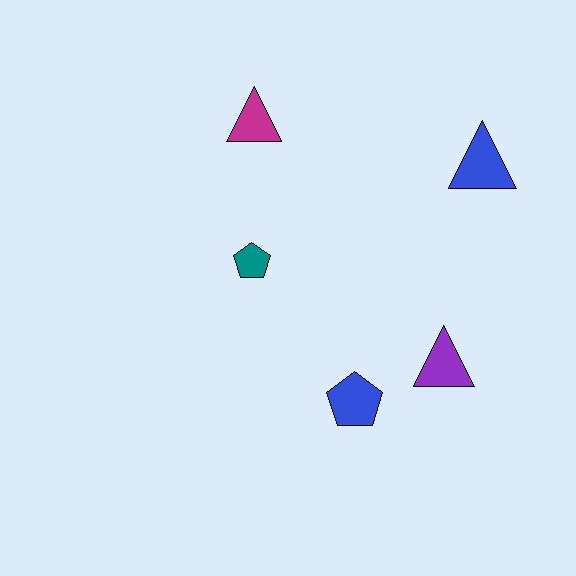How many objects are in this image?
There are 5 objects.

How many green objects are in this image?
There are no green objects.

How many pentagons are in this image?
There are 2 pentagons.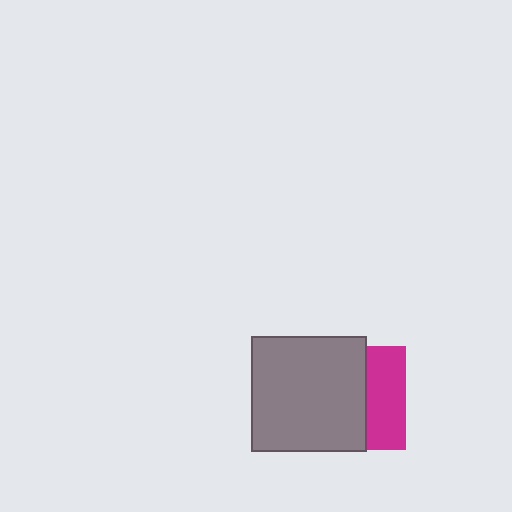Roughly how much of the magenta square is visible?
A small part of it is visible (roughly 37%).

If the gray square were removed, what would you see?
You would see the complete magenta square.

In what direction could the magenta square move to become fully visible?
The magenta square could move right. That would shift it out from behind the gray square entirely.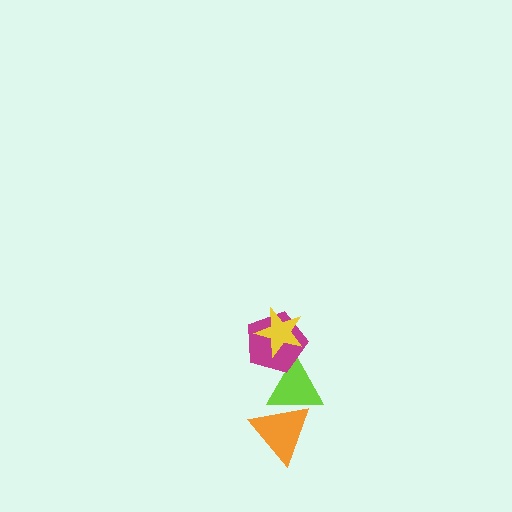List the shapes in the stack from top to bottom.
From top to bottom: the yellow star, the magenta pentagon, the lime triangle, the orange triangle.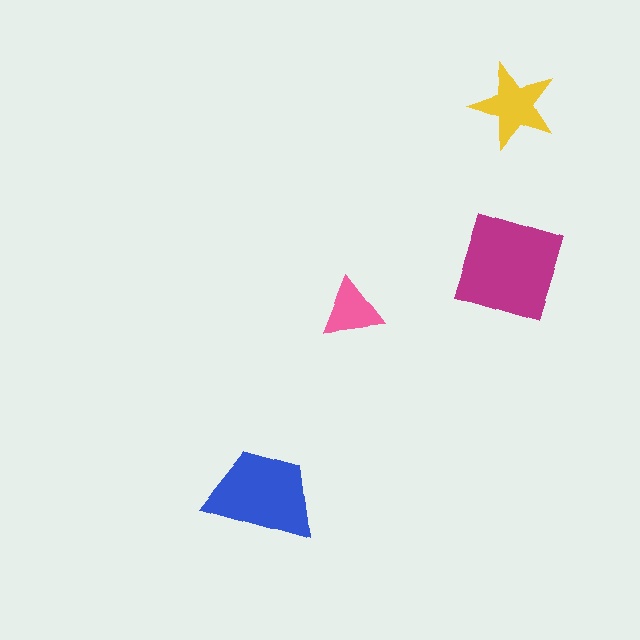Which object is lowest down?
The blue trapezoid is bottommost.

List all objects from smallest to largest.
The pink triangle, the yellow star, the blue trapezoid, the magenta diamond.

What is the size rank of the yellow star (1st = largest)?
3rd.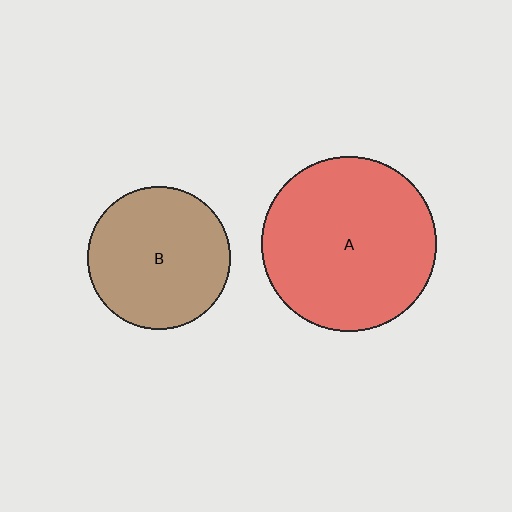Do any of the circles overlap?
No, none of the circles overlap.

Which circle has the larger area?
Circle A (red).